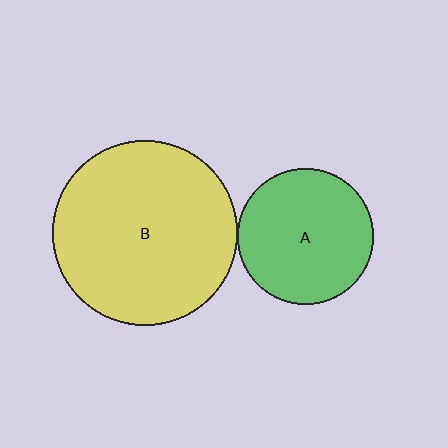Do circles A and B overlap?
Yes.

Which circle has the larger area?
Circle B (yellow).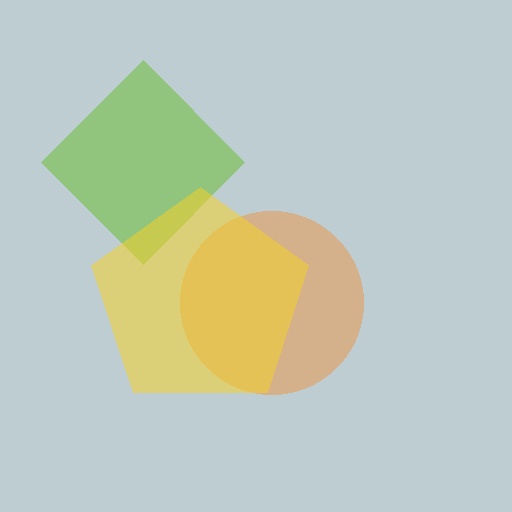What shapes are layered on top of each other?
The layered shapes are: an orange circle, a lime diamond, a yellow pentagon.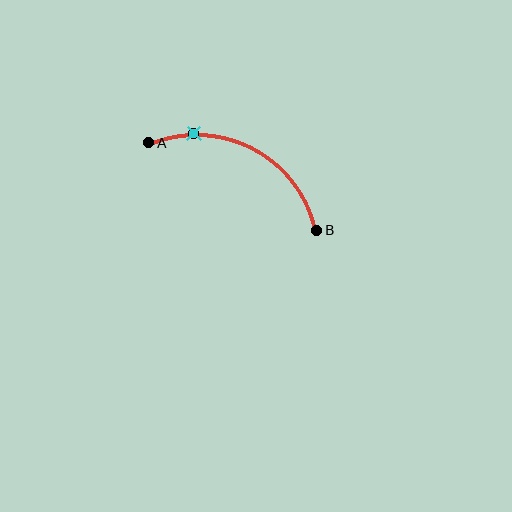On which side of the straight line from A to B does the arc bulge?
The arc bulges above the straight line connecting A and B.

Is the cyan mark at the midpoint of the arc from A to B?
No. The cyan mark lies on the arc but is closer to endpoint A. The arc midpoint would be at the point on the curve equidistant along the arc from both A and B.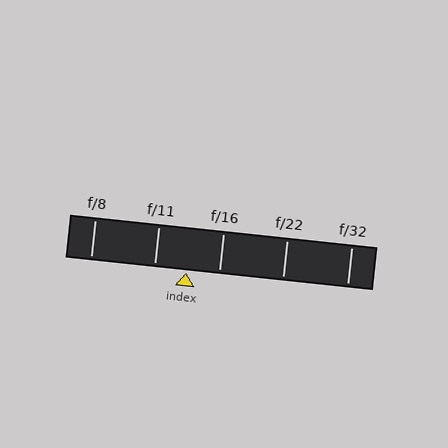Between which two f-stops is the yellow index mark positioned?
The index mark is between f/11 and f/16.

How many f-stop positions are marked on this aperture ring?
There are 5 f-stop positions marked.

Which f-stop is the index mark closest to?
The index mark is closest to f/16.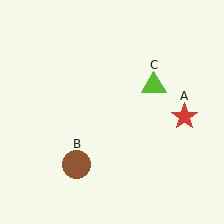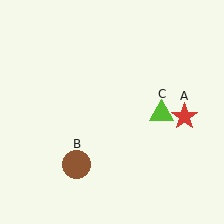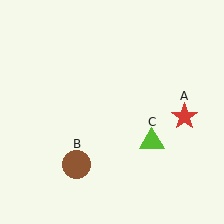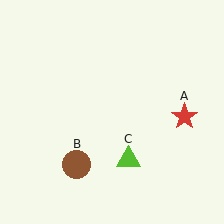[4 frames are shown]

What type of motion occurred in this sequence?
The lime triangle (object C) rotated clockwise around the center of the scene.